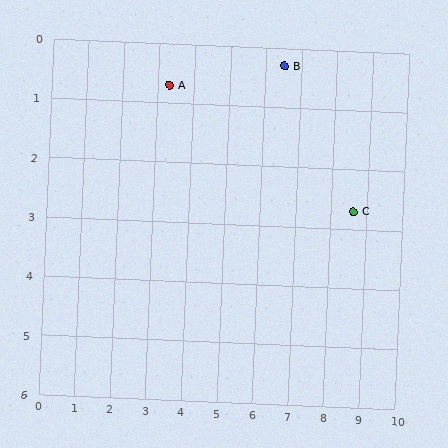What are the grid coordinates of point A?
Point A is at approximately (3.3, 0.7).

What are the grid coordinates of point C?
Point C is at approximately (8.6, 2.7).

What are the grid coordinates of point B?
Point B is at approximately (6.5, 0.3).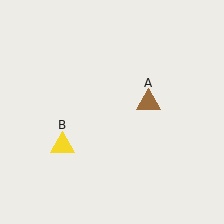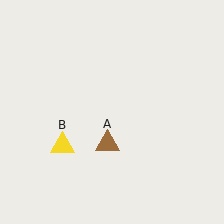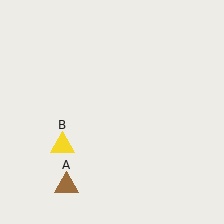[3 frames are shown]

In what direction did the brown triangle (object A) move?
The brown triangle (object A) moved down and to the left.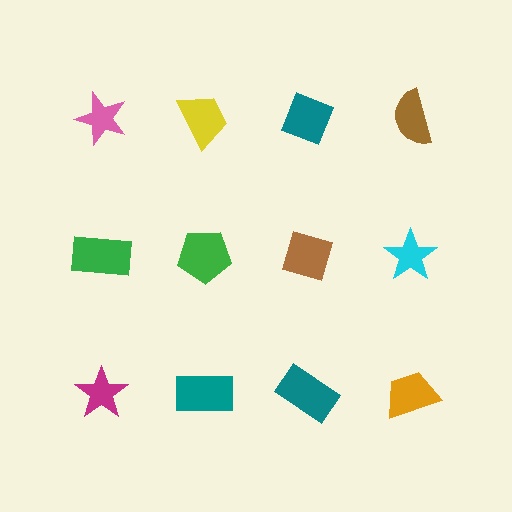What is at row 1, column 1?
A pink star.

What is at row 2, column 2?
A green pentagon.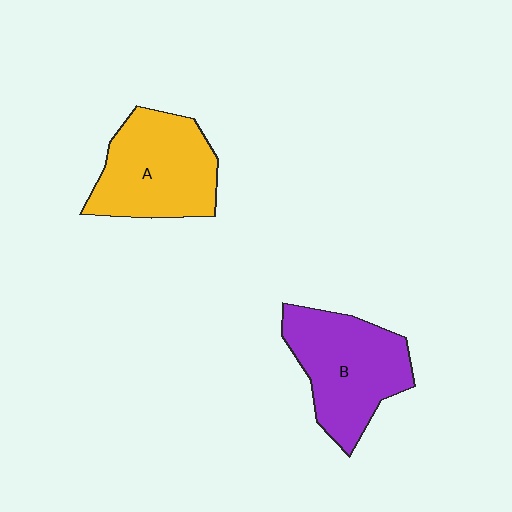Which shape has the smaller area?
Shape A (yellow).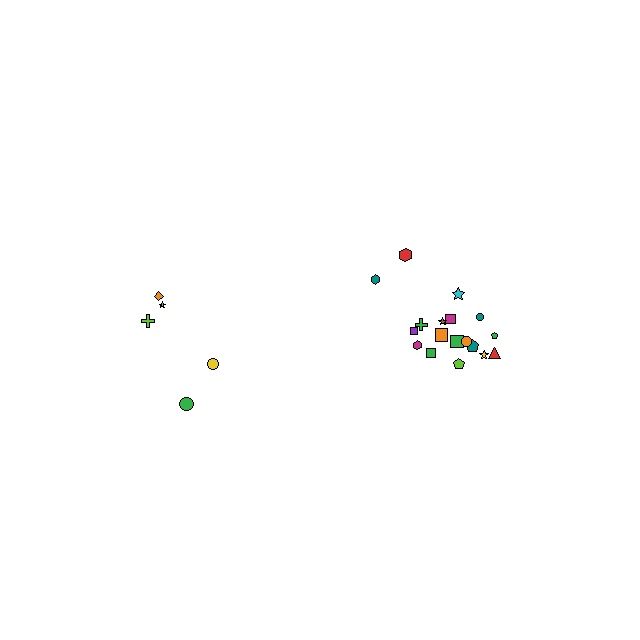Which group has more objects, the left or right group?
The right group.